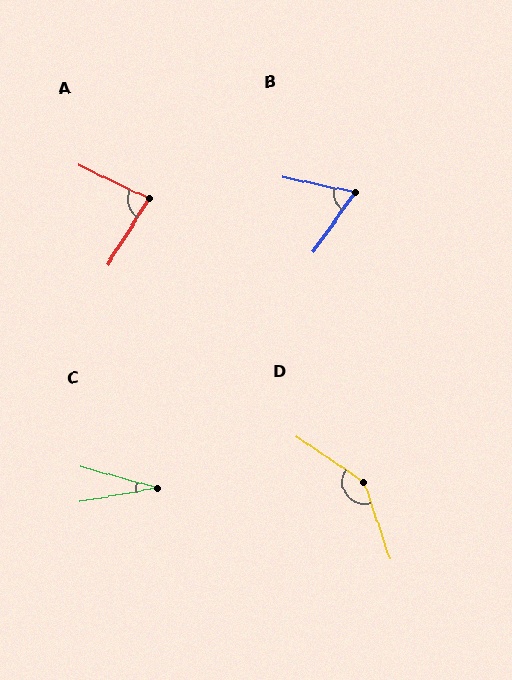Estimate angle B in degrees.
Approximately 67 degrees.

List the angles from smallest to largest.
C (25°), B (67°), A (84°), D (143°).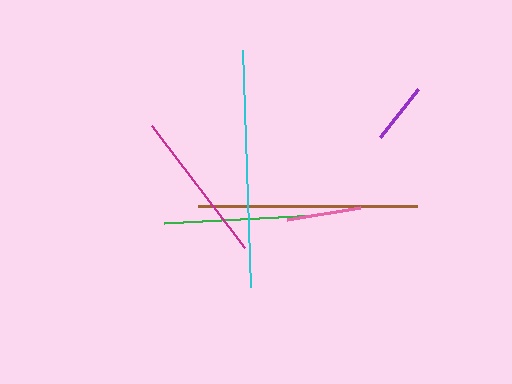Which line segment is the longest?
The cyan line is the longest at approximately 237 pixels.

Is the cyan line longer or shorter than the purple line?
The cyan line is longer than the purple line.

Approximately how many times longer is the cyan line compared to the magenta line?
The cyan line is approximately 1.5 times the length of the magenta line.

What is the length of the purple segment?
The purple segment is approximately 61 pixels long.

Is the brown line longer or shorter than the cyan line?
The cyan line is longer than the brown line.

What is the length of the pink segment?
The pink segment is approximately 74 pixels long.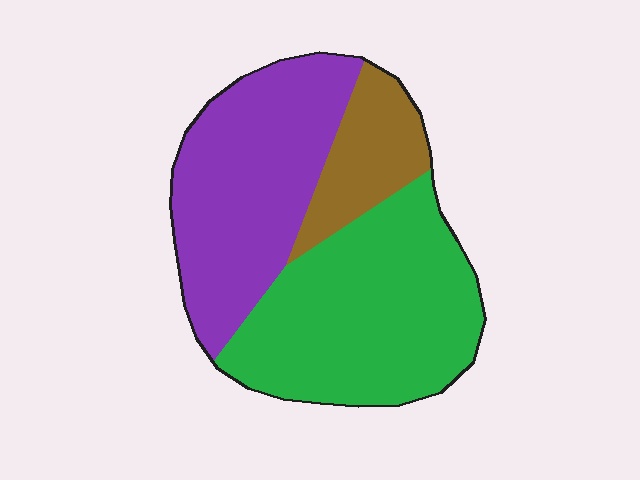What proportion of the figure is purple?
Purple covers 39% of the figure.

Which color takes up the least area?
Brown, at roughly 15%.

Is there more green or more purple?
Green.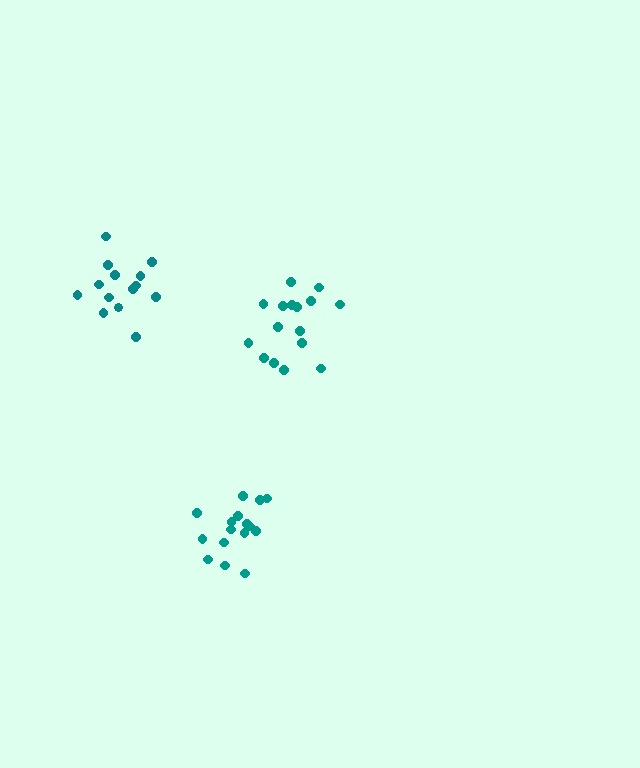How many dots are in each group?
Group 1: 16 dots, Group 2: 16 dots, Group 3: 14 dots (46 total).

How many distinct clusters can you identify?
There are 3 distinct clusters.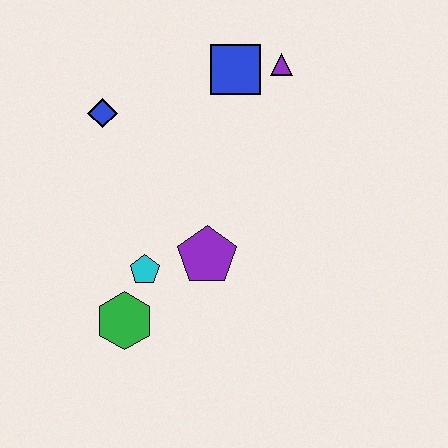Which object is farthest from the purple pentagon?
The purple triangle is farthest from the purple pentagon.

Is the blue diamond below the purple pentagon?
No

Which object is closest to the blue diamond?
The blue square is closest to the blue diamond.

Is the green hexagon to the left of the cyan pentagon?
Yes